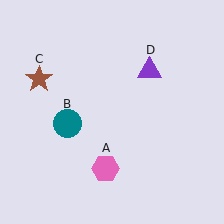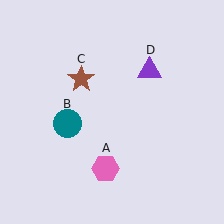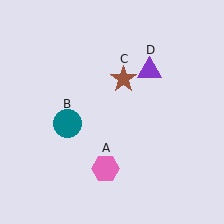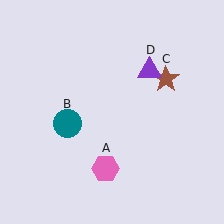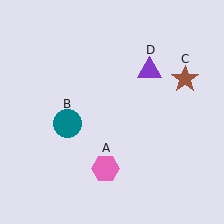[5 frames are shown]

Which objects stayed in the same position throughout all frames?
Pink hexagon (object A) and teal circle (object B) and purple triangle (object D) remained stationary.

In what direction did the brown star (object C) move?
The brown star (object C) moved right.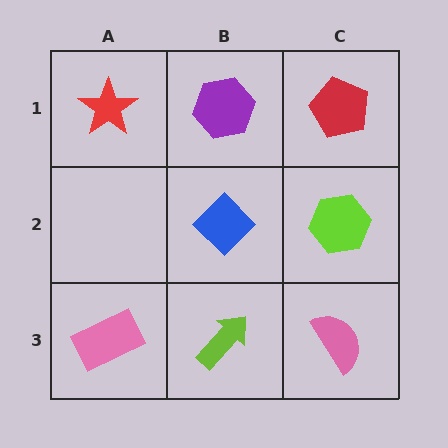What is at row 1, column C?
A red pentagon.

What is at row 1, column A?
A red star.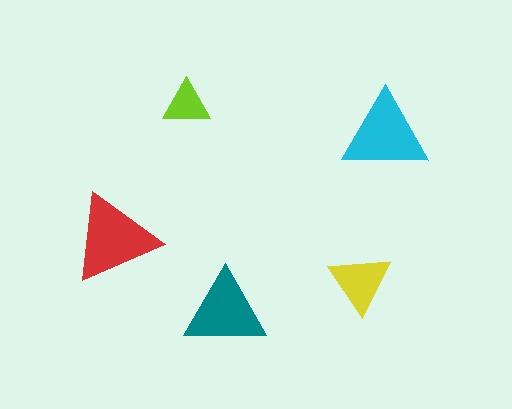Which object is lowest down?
The teal triangle is bottommost.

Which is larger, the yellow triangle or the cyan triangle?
The cyan one.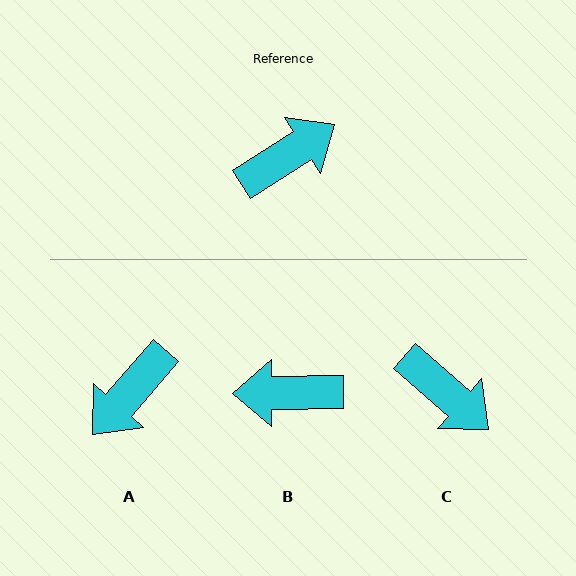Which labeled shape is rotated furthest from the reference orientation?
A, about 163 degrees away.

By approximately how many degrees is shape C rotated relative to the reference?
Approximately 73 degrees clockwise.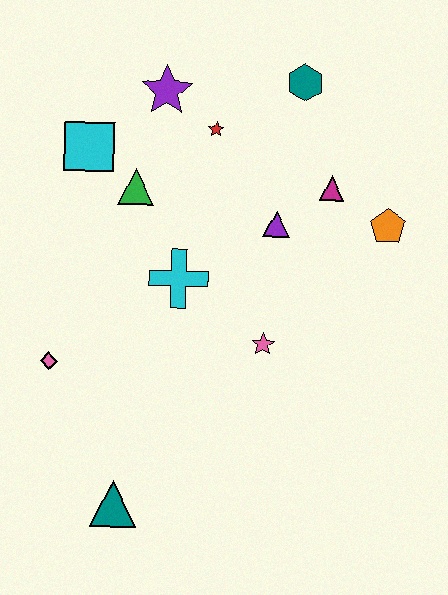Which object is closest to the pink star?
The cyan cross is closest to the pink star.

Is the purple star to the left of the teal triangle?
No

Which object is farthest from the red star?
The teal triangle is farthest from the red star.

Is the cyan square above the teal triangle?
Yes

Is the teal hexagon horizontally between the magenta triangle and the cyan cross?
Yes